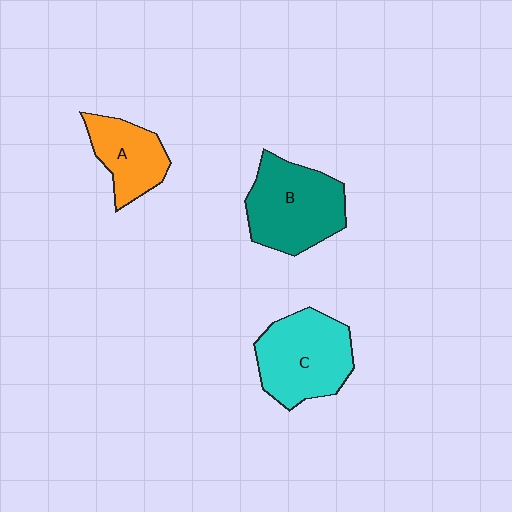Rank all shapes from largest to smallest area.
From largest to smallest: B (teal), C (cyan), A (orange).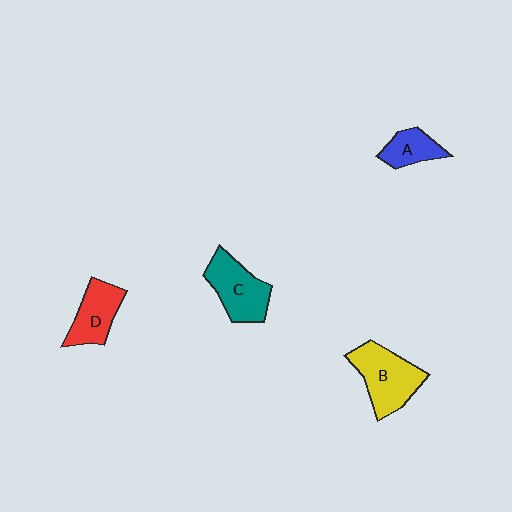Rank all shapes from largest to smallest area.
From largest to smallest: B (yellow), C (teal), D (red), A (blue).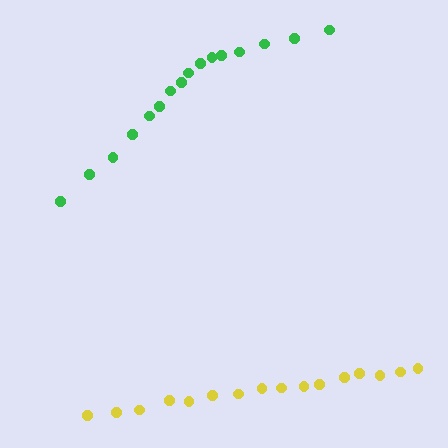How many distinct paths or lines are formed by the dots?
There are 2 distinct paths.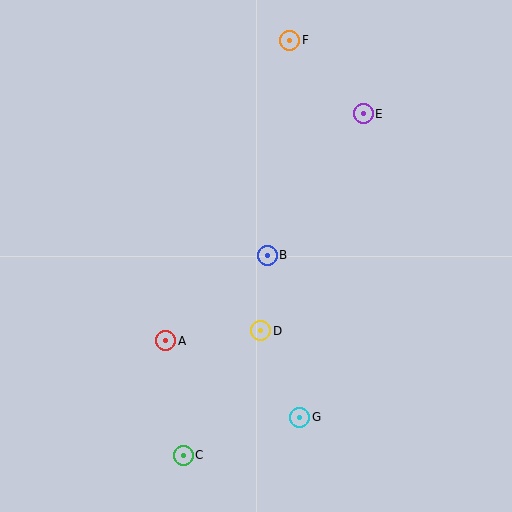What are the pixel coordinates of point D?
Point D is at (261, 331).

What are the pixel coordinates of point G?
Point G is at (300, 417).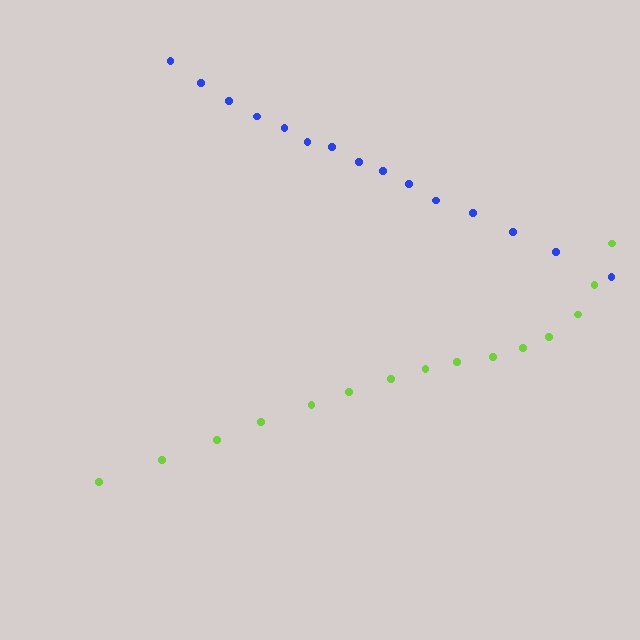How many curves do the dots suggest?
There are 2 distinct paths.